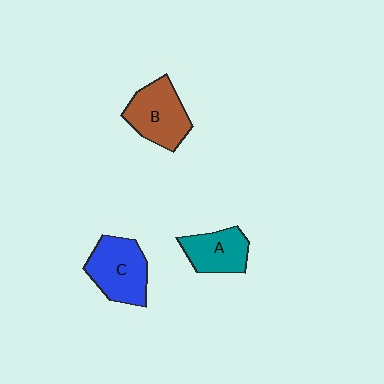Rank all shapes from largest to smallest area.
From largest to smallest: C (blue), B (brown), A (teal).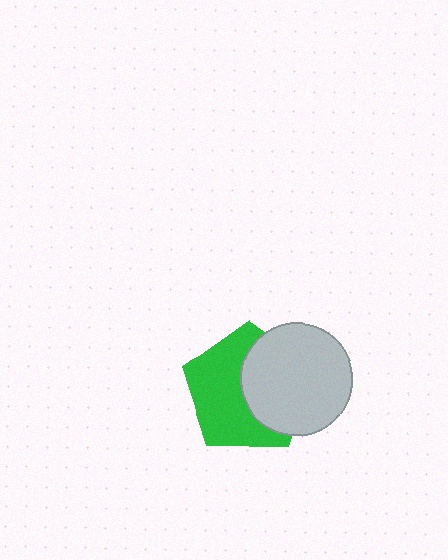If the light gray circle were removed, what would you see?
You would see the complete green pentagon.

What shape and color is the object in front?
The object in front is a light gray circle.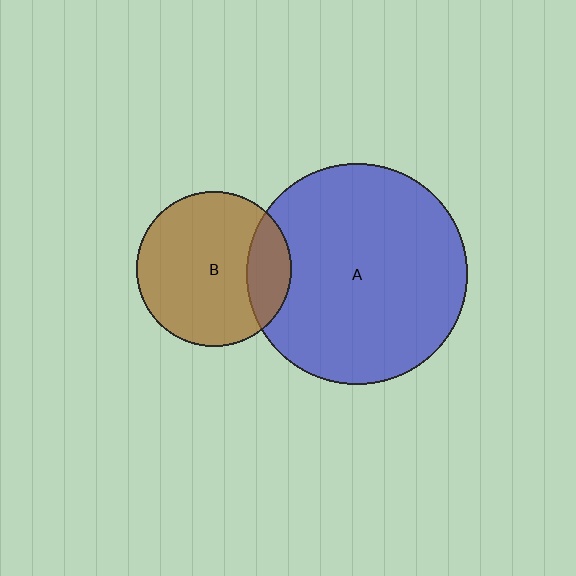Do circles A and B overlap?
Yes.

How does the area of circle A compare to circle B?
Approximately 2.0 times.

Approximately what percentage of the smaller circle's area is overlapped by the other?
Approximately 20%.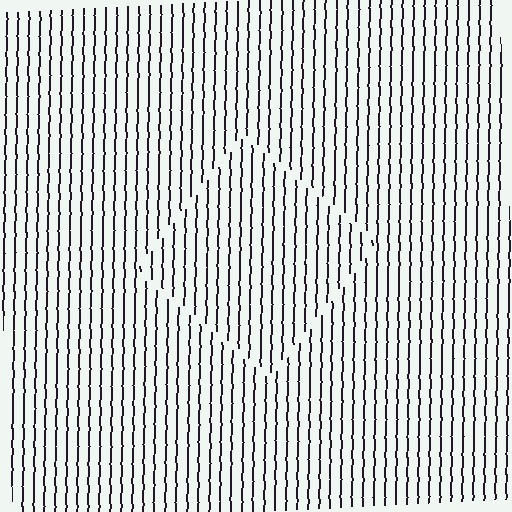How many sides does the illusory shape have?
4 sides — the line-ends trace a square.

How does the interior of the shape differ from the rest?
The interior of the shape contains the same grating, shifted by half a period — the contour is defined by the phase discontinuity where line-ends from the inner and outer gratings abut.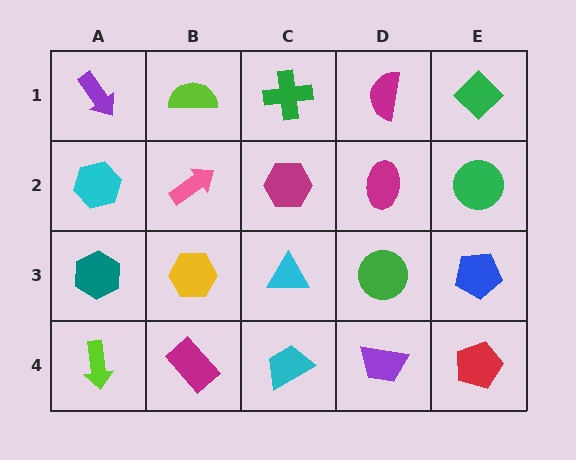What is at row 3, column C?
A cyan triangle.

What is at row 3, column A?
A teal hexagon.